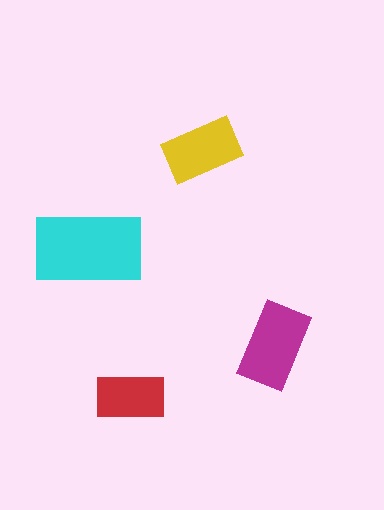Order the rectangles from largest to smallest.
the cyan one, the magenta one, the yellow one, the red one.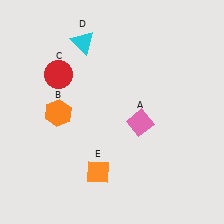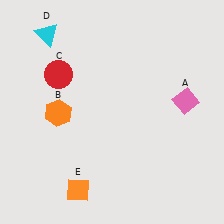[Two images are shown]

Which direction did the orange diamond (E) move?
The orange diamond (E) moved left.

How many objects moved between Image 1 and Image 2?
3 objects moved between the two images.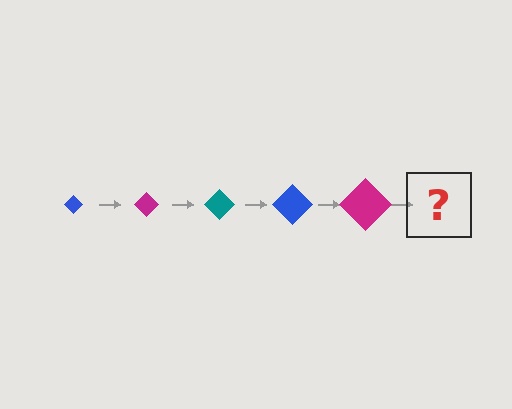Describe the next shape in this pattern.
It should be a teal diamond, larger than the previous one.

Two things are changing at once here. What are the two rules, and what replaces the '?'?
The two rules are that the diamond grows larger each step and the color cycles through blue, magenta, and teal. The '?' should be a teal diamond, larger than the previous one.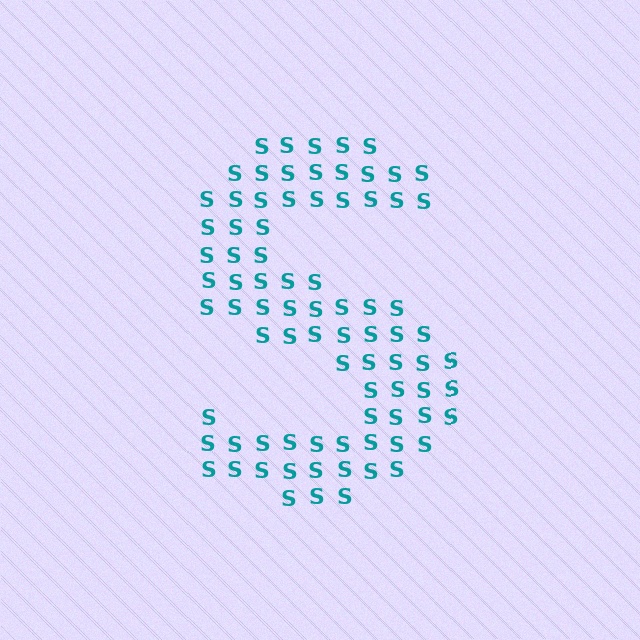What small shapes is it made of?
It is made of small letter S's.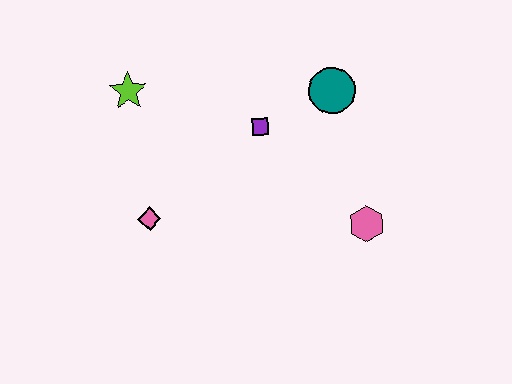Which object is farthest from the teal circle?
The pink diamond is farthest from the teal circle.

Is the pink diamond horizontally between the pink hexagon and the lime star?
Yes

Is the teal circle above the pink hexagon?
Yes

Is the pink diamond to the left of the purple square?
Yes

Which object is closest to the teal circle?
The purple square is closest to the teal circle.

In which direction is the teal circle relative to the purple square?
The teal circle is to the right of the purple square.